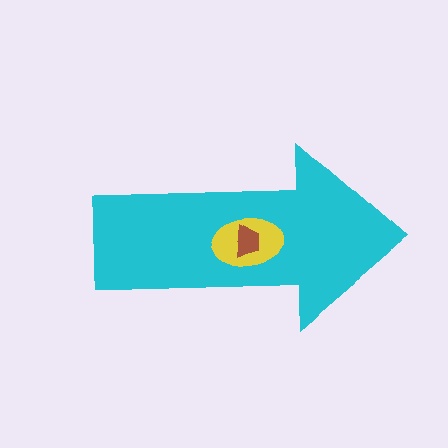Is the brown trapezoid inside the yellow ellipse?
Yes.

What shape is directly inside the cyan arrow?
The yellow ellipse.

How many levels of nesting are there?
3.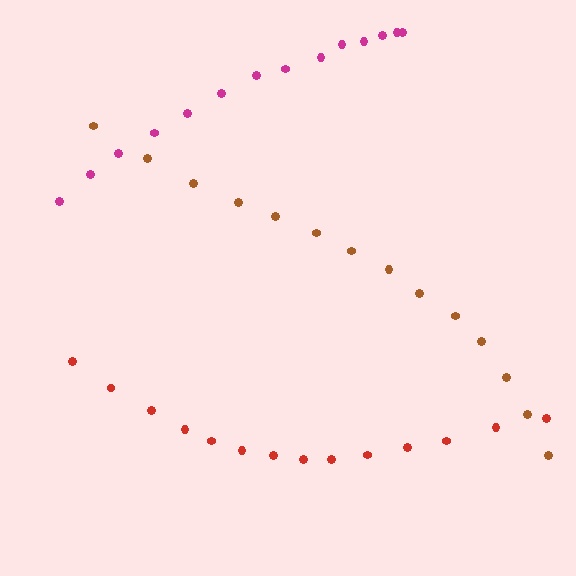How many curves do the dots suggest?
There are 3 distinct paths.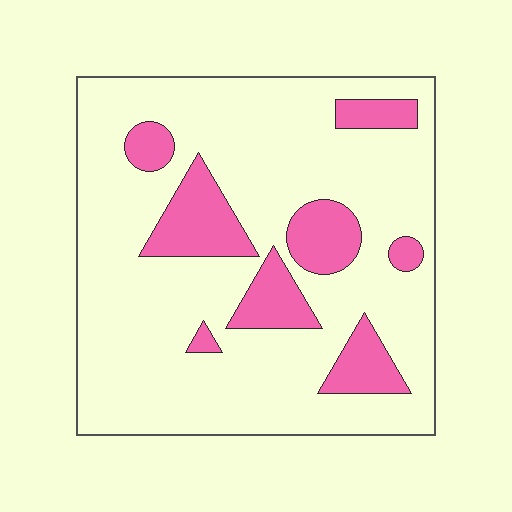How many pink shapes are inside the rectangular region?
8.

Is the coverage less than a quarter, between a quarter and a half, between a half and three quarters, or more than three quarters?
Less than a quarter.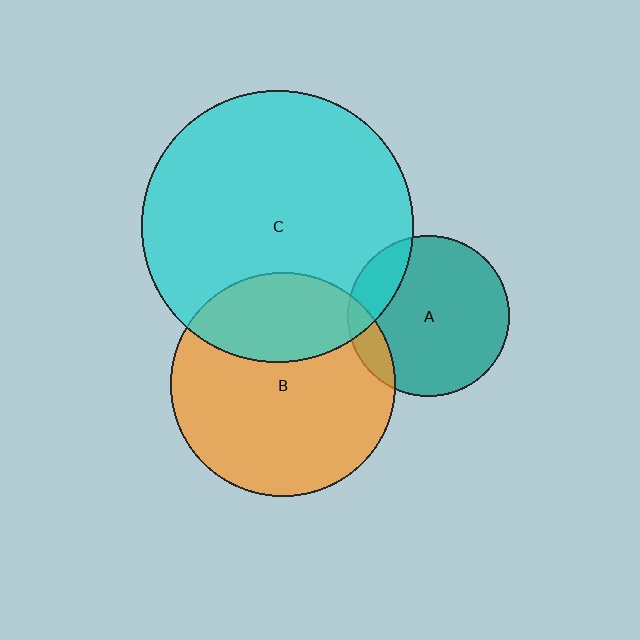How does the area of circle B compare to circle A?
Approximately 1.9 times.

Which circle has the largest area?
Circle C (cyan).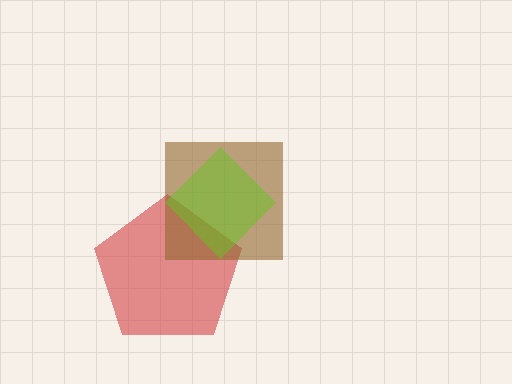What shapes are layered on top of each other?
The layered shapes are: a red pentagon, a brown square, a lime diamond.